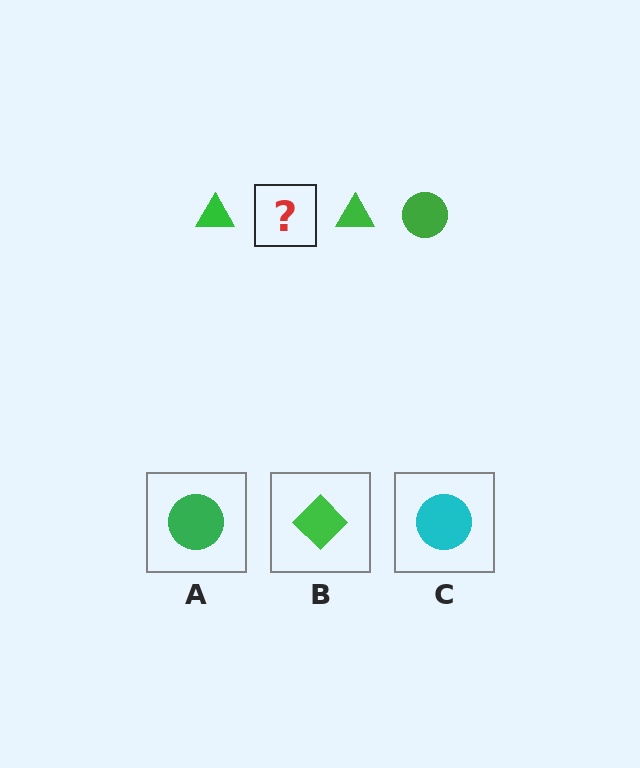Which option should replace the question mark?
Option A.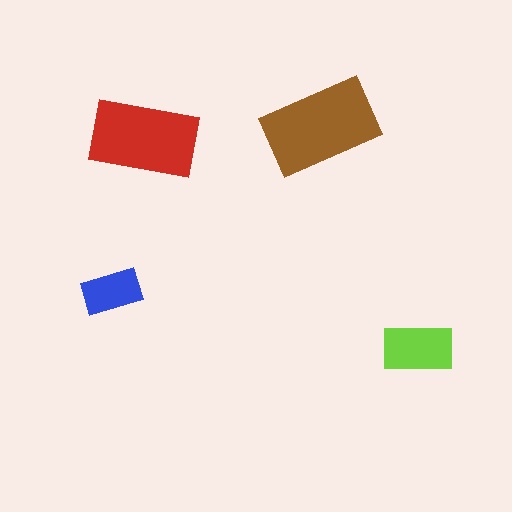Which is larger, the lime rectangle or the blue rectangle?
The lime one.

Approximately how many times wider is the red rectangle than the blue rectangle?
About 2 times wider.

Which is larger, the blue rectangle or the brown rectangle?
The brown one.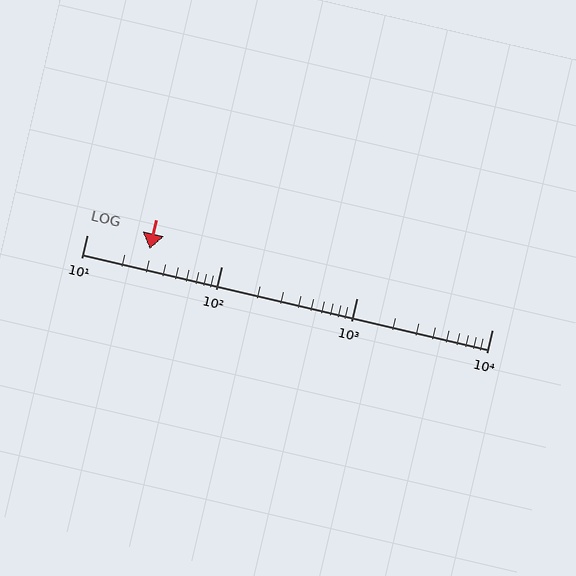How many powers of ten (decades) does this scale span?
The scale spans 3 decades, from 10 to 10000.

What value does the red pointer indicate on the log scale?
The pointer indicates approximately 29.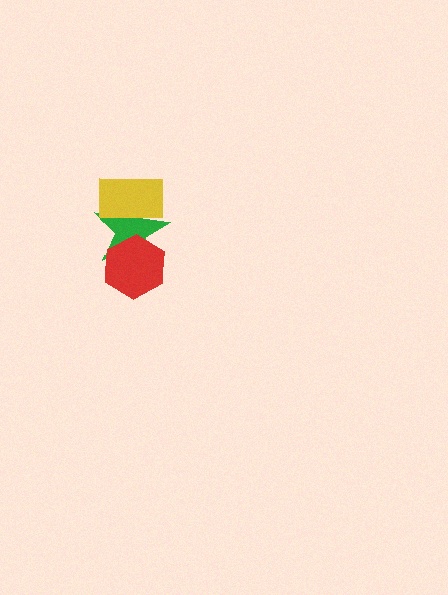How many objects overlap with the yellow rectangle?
1 object overlaps with the yellow rectangle.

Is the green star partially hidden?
Yes, it is partially covered by another shape.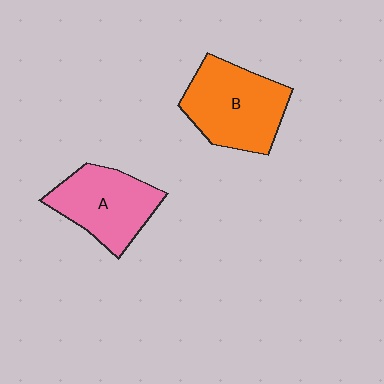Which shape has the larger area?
Shape B (orange).